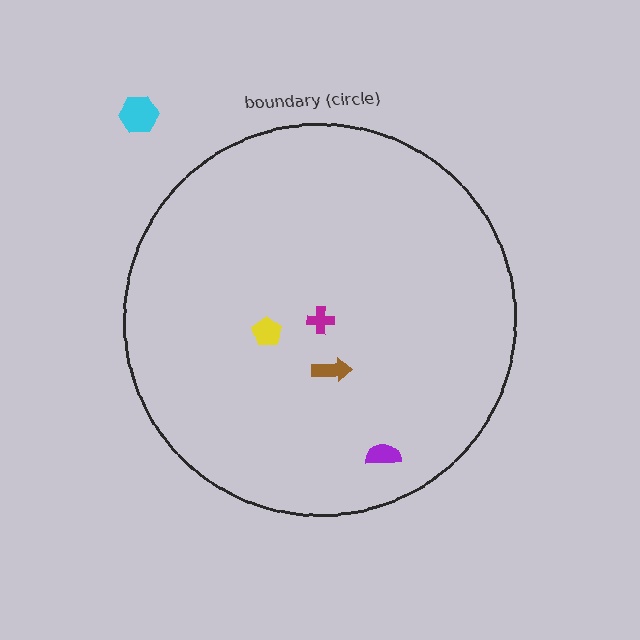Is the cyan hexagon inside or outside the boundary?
Outside.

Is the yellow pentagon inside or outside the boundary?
Inside.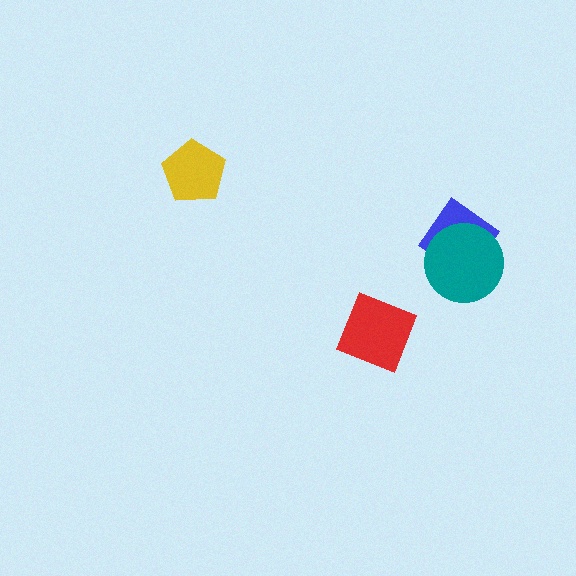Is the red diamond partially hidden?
No, no other shape covers it.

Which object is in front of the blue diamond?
The teal circle is in front of the blue diamond.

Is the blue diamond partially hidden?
Yes, it is partially covered by another shape.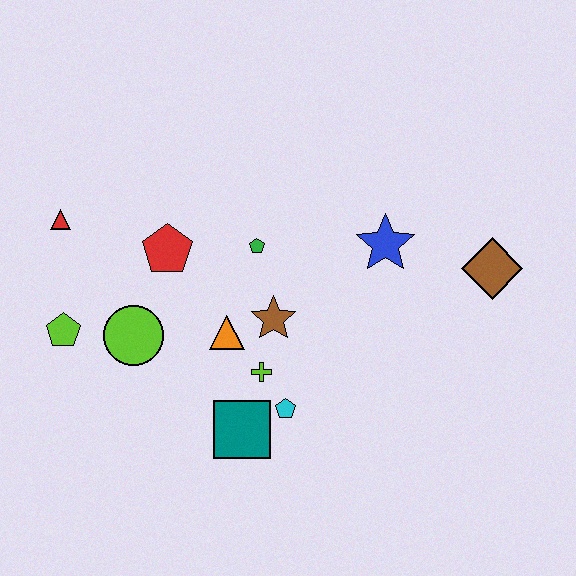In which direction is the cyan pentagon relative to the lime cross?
The cyan pentagon is below the lime cross.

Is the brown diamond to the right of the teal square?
Yes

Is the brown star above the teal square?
Yes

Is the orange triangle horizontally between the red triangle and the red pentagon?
No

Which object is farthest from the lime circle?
The brown diamond is farthest from the lime circle.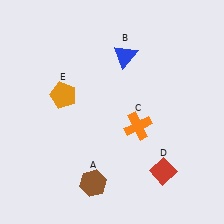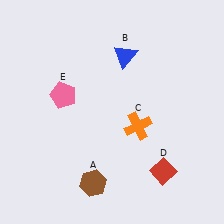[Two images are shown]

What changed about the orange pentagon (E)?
In Image 1, E is orange. In Image 2, it changed to pink.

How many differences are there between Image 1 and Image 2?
There is 1 difference between the two images.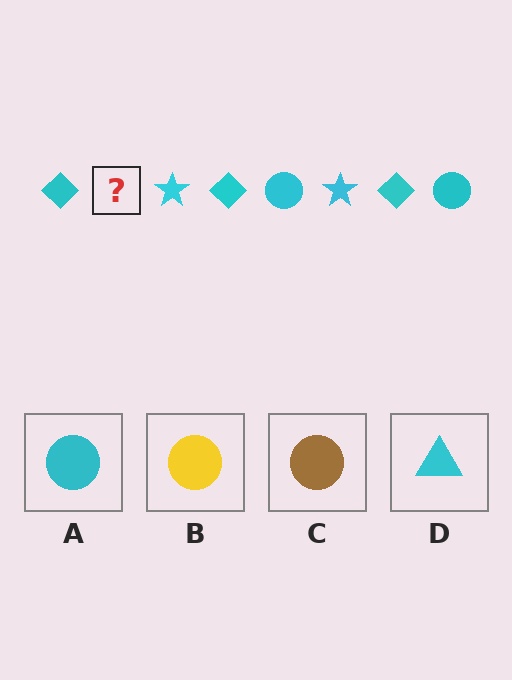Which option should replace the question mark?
Option A.